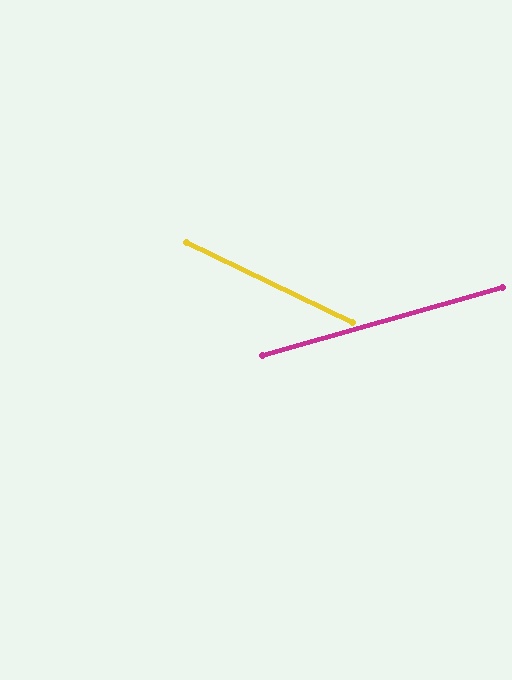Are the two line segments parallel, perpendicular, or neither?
Neither parallel nor perpendicular — they differ by about 42°.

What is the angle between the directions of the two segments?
Approximately 42 degrees.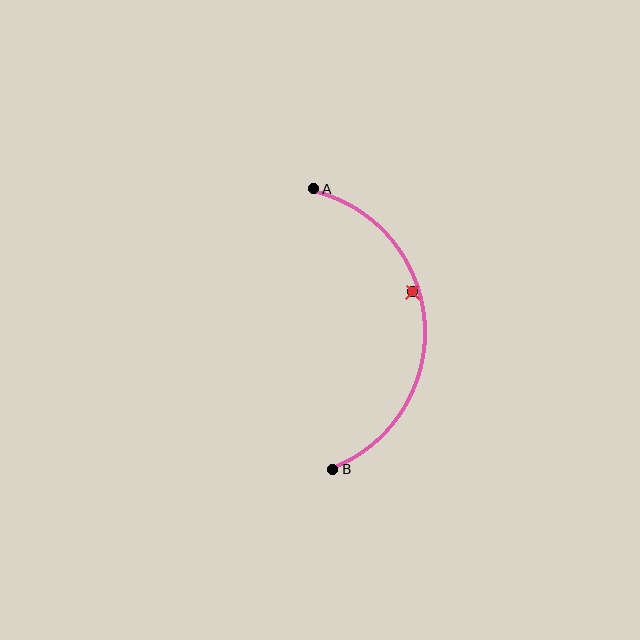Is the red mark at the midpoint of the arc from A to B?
No — the red mark does not lie on the arc at all. It sits slightly inside the curve.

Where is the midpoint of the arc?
The arc midpoint is the point on the curve farthest from the straight line joining A and B. It sits to the right of that line.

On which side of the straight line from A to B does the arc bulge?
The arc bulges to the right of the straight line connecting A and B.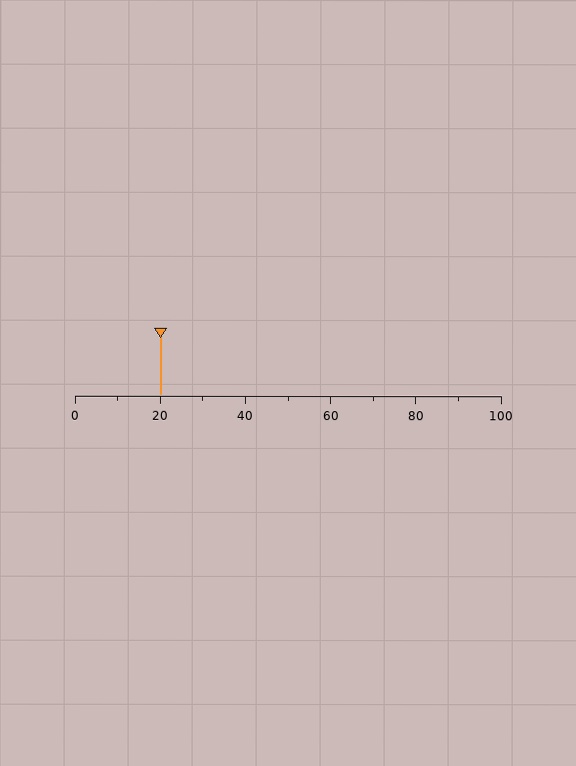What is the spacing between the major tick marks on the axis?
The major ticks are spaced 20 apart.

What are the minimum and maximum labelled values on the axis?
The axis runs from 0 to 100.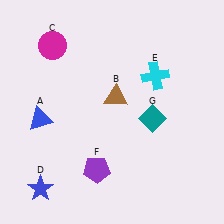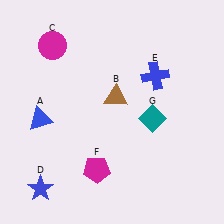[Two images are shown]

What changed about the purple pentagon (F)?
In Image 1, F is purple. In Image 2, it changed to magenta.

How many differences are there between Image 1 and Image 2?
There are 2 differences between the two images.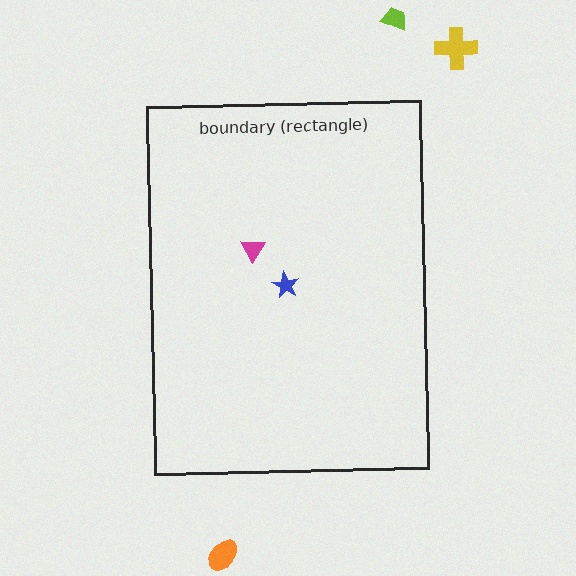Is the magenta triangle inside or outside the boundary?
Inside.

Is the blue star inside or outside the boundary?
Inside.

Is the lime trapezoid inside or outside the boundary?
Outside.